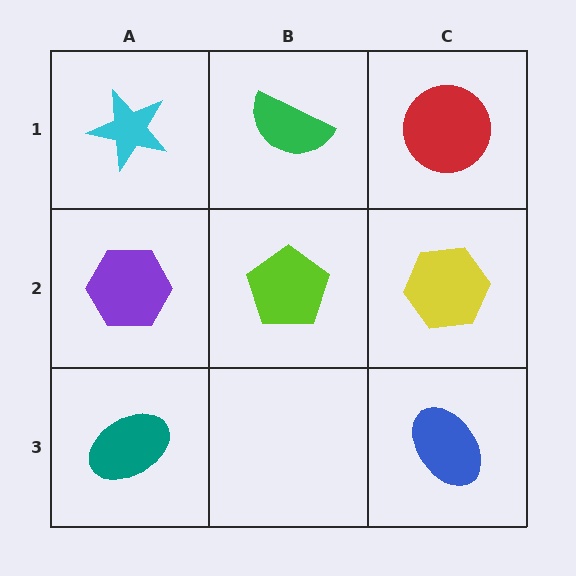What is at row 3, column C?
A blue ellipse.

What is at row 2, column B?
A lime pentagon.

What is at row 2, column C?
A yellow hexagon.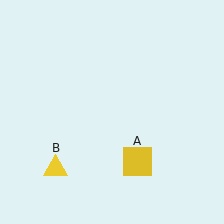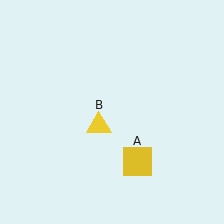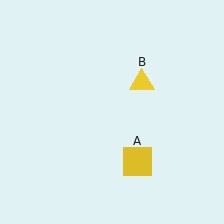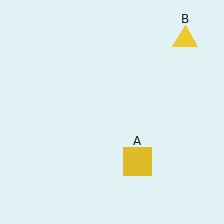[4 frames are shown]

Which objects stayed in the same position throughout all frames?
Yellow square (object A) remained stationary.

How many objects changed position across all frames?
1 object changed position: yellow triangle (object B).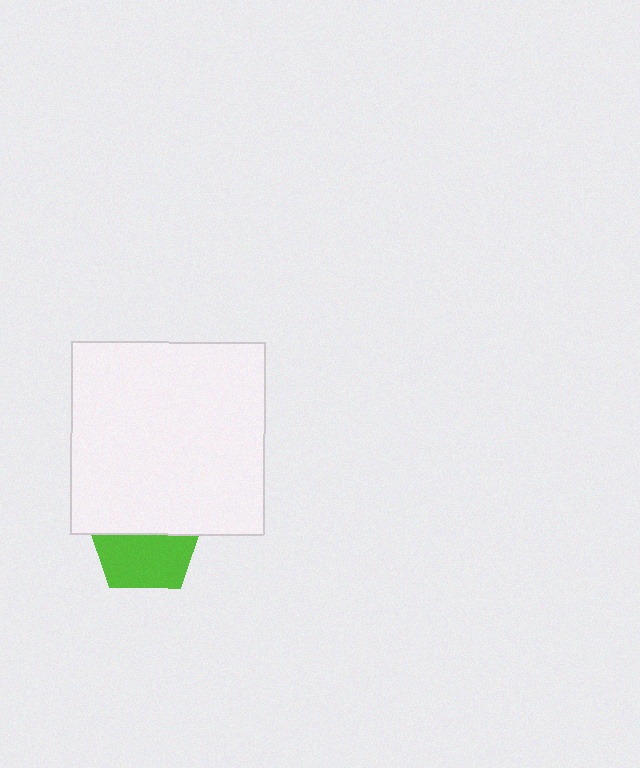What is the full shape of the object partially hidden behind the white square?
The partially hidden object is a lime pentagon.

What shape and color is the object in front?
The object in front is a white square.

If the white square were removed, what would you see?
You would see the complete lime pentagon.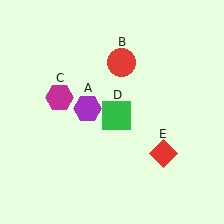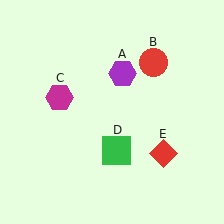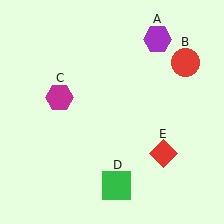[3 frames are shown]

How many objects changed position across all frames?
3 objects changed position: purple hexagon (object A), red circle (object B), green square (object D).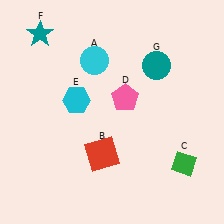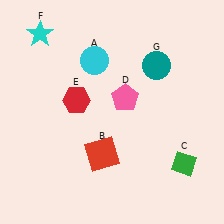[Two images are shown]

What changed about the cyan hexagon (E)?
In Image 1, E is cyan. In Image 2, it changed to red.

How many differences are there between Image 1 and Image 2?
There are 2 differences between the two images.